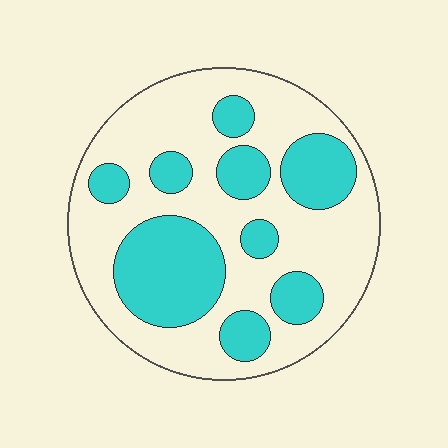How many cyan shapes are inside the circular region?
9.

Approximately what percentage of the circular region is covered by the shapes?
Approximately 35%.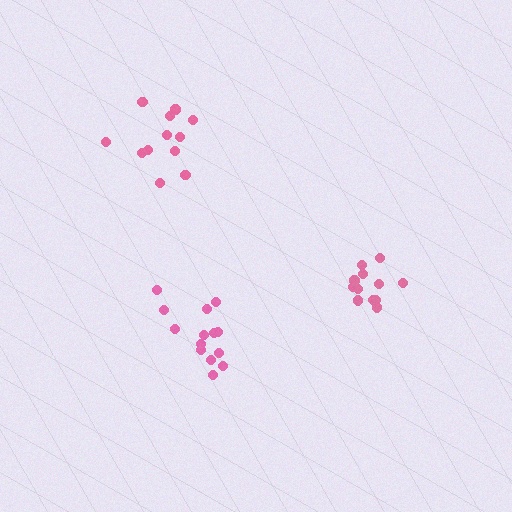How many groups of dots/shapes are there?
There are 3 groups.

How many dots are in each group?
Group 1: 12 dots, Group 2: 14 dots, Group 3: 12 dots (38 total).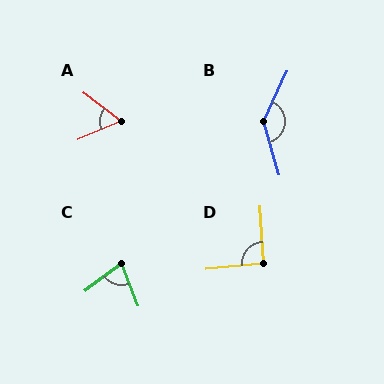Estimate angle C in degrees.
Approximately 74 degrees.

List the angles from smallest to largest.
A (61°), C (74°), D (93°), B (139°).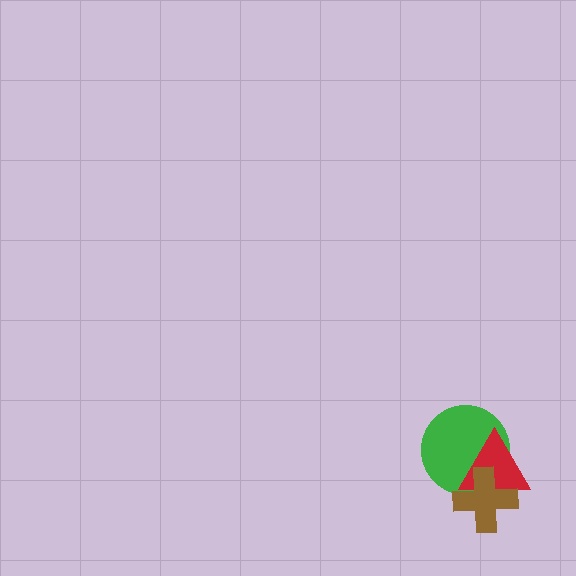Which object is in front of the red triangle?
The brown cross is in front of the red triangle.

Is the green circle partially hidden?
Yes, it is partially covered by another shape.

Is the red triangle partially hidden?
Yes, it is partially covered by another shape.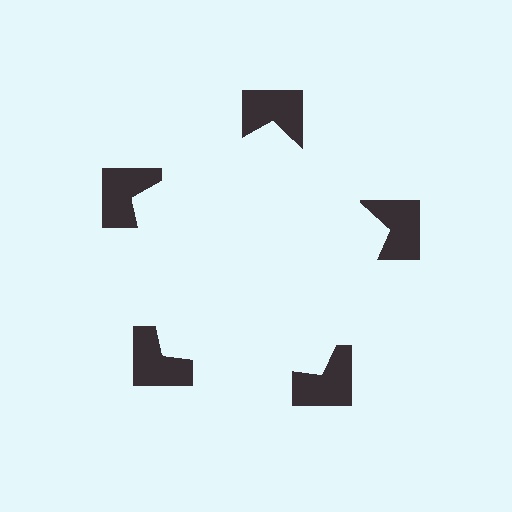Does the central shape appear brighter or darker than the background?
It typically appears slightly brighter than the background, even though no actual brightness change is drawn.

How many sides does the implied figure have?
5 sides.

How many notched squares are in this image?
There are 5 — one at each vertex of the illusory pentagon.